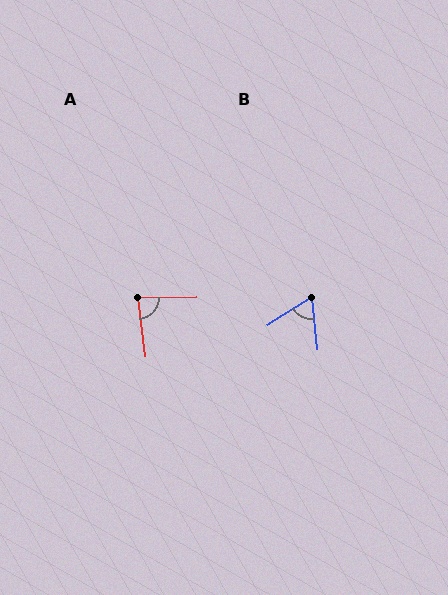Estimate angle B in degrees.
Approximately 65 degrees.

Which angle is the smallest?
B, at approximately 65 degrees.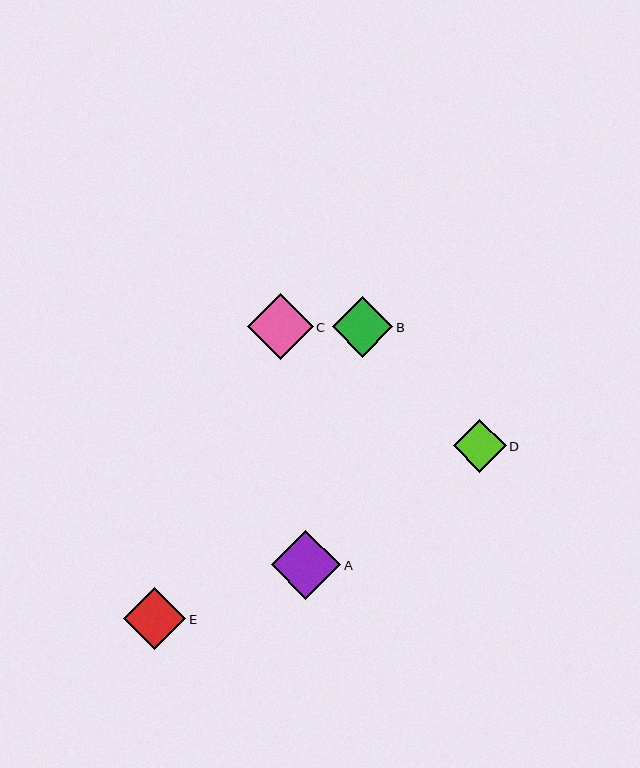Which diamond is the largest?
Diamond A is the largest with a size of approximately 69 pixels.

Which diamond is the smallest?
Diamond D is the smallest with a size of approximately 53 pixels.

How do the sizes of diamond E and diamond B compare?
Diamond E and diamond B are approximately the same size.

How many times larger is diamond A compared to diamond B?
Diamond A is approximately 1.1 times the size of diamond B.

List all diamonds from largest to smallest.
From largest to smallest: A, C, E, B, D.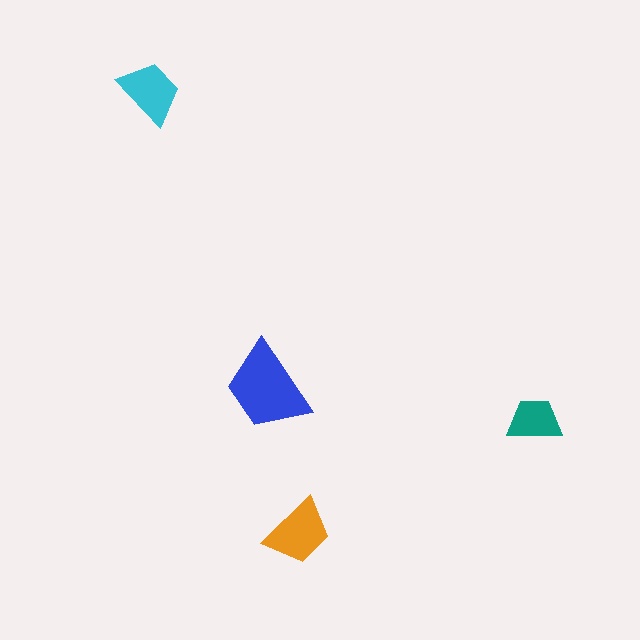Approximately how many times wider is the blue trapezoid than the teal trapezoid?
About 1.5 times wider.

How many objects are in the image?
There are 4 objects in the image.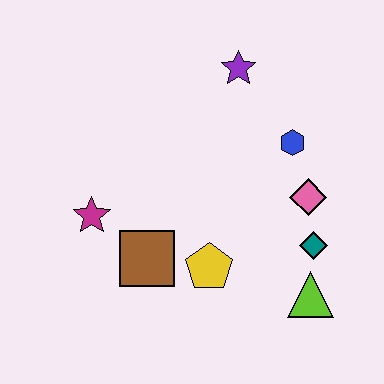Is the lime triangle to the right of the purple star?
Yes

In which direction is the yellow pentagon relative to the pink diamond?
The yellow pentagon is to the left of the pink diamond.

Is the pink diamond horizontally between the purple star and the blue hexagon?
No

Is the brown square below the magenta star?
Yes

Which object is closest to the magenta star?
The brown square is closest to the magenta star.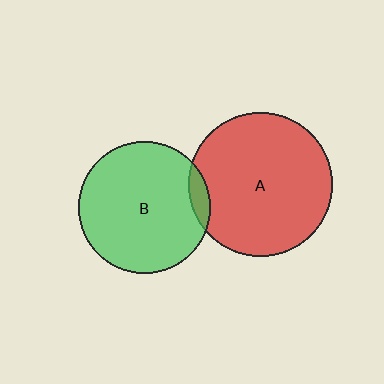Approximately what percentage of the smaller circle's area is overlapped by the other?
Approximately 5%.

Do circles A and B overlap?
Yes.